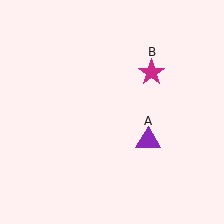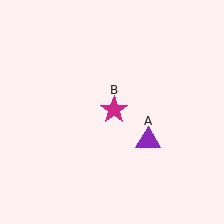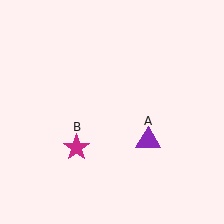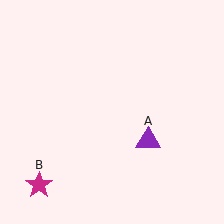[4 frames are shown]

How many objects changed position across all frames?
1 object changed position: magenta star (object B).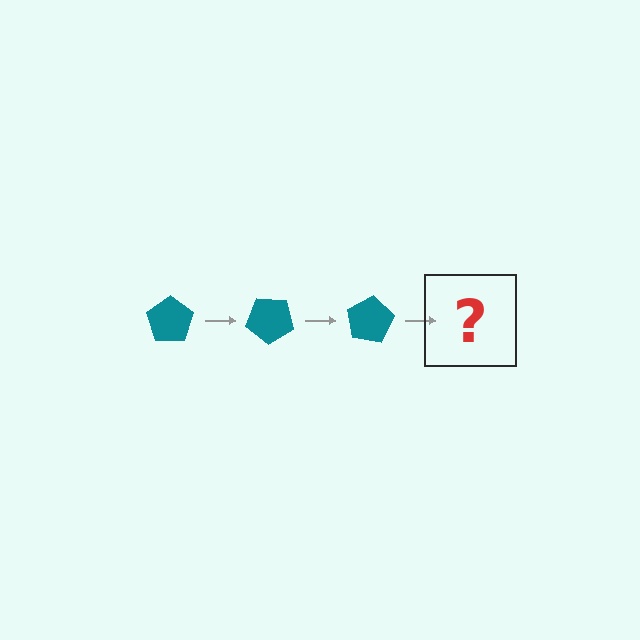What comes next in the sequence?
The next element should be a teal pentagon rotated 120 degrees.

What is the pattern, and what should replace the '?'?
The pattern is that the pentagon rotates 40 degrees each step. The '?' should be a teal pentagon rotated 120 degrees.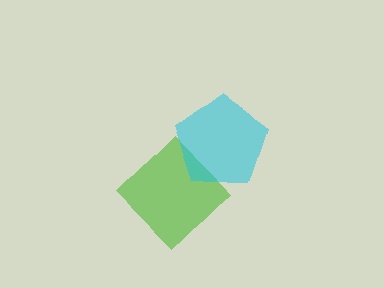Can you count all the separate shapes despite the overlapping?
Yes, there are 2 separate shapes.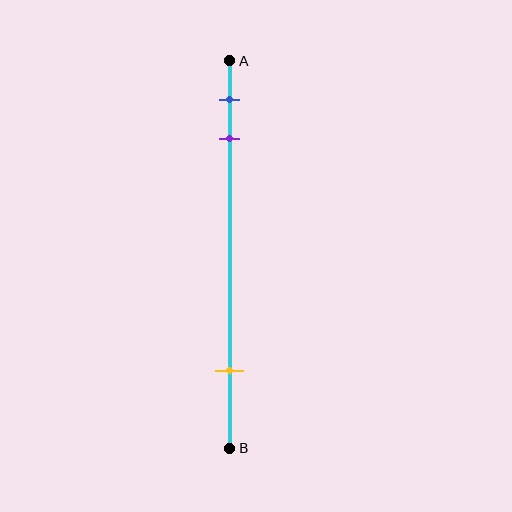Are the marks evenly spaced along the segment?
No, the marks are not evenly spaced.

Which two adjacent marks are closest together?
The blue and purple marks are the closest adjacent pair.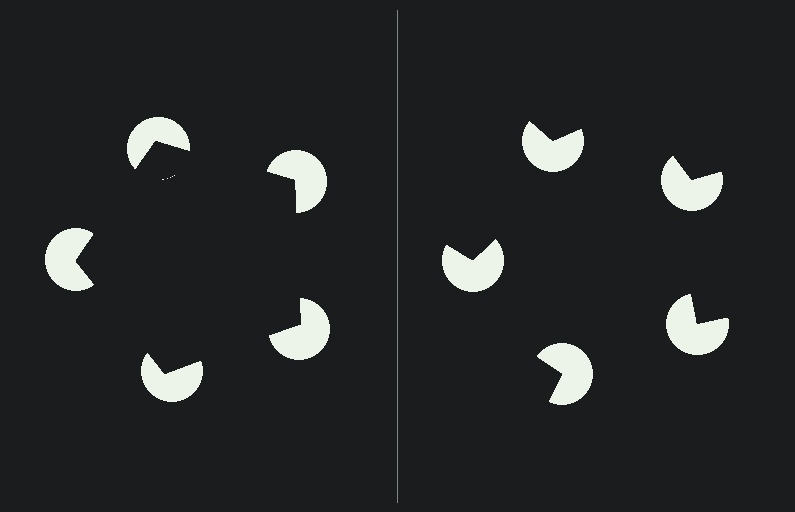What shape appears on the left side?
An illusory pentagon.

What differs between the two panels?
The pac-man discs are positioned identically on both sides; only the wedge orientations differ. On the left they align to a pentagon; on the right they are misaligned.